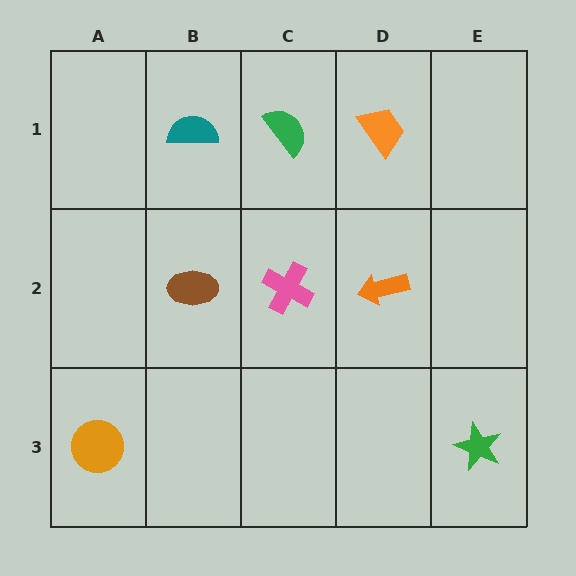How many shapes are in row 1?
3 shapes.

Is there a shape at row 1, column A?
No, that cell is empty.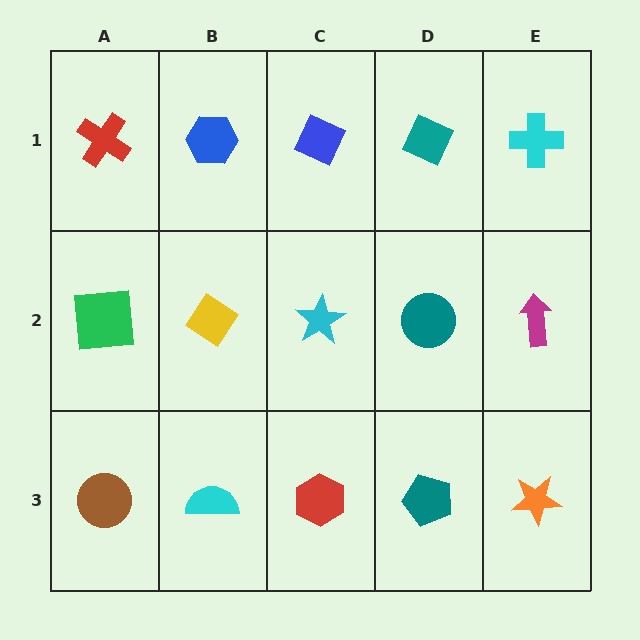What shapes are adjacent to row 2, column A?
A red cross (row 1, column A), a brown circle (row 3, column A), a yellow diamond (row 2, column B).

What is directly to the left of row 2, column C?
A yellow diamond.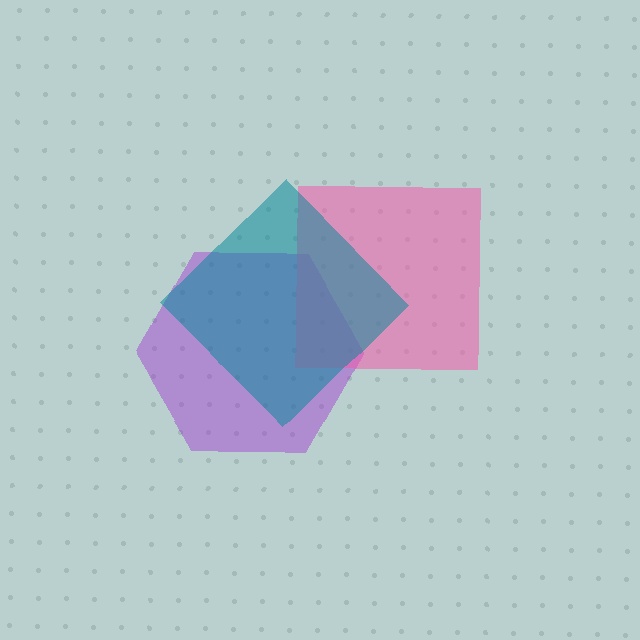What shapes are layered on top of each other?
The layered shapes are: a purple hexagon, a pink square, a teal diamond.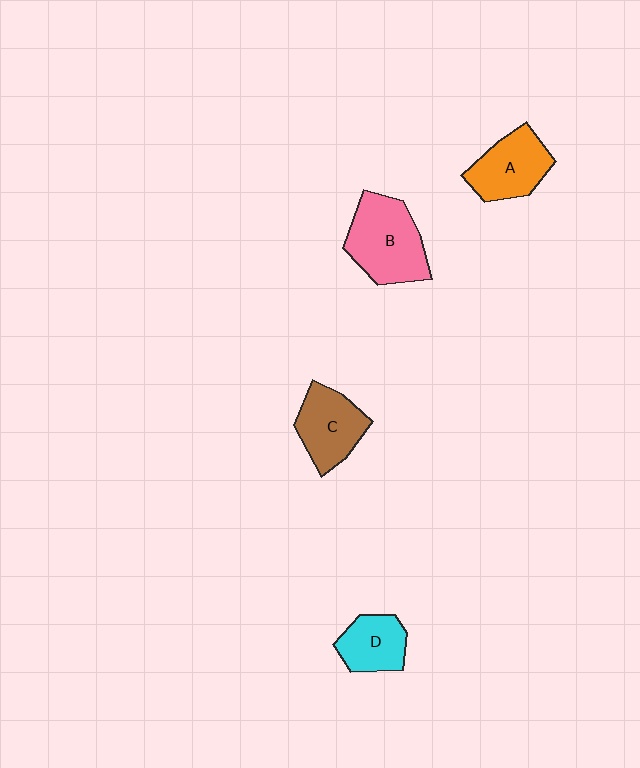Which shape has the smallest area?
Shape D (cyan).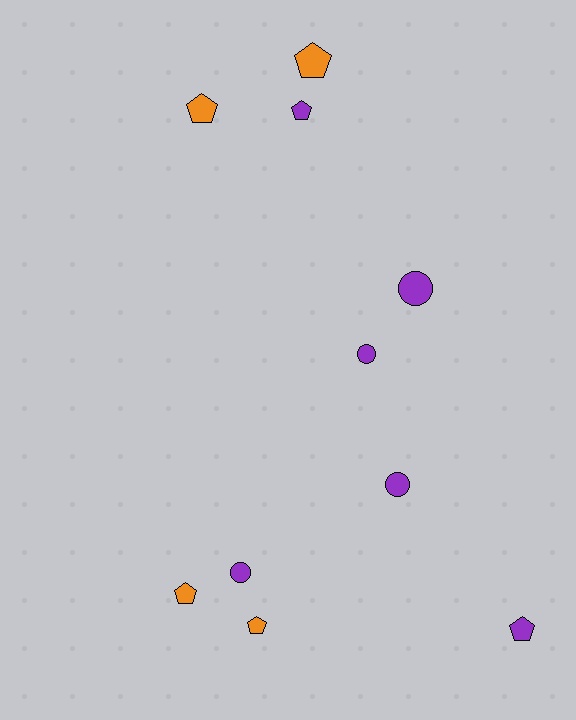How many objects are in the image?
There are 10 objects.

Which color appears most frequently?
Purple, with 6 objects.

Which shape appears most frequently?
Pentagon, with 6 objects.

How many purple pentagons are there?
There are 2 purple pentagons.